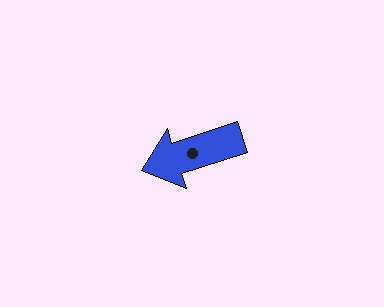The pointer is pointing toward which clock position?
Roughly 8 o'clock.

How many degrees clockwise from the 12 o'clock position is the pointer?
Approximately 252 degrees.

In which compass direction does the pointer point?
West.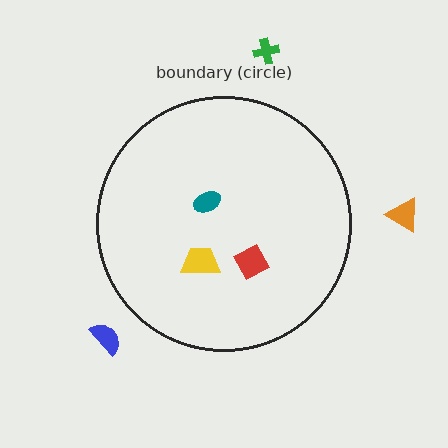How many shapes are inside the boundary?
3 inside, 3 outside.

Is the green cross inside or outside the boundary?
Outside.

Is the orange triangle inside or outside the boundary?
Outside.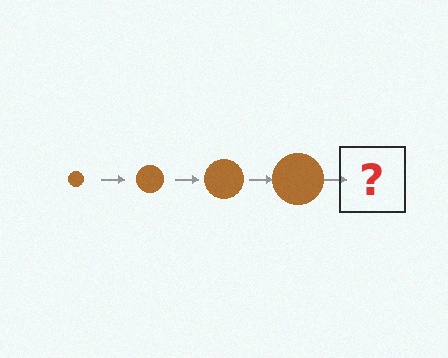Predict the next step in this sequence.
The next step is a brown circle, larger than the previous one.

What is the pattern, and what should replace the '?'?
The pattern is that the circle gets progressively larger each step. The '?' should be a brown circle, larger than the previous one.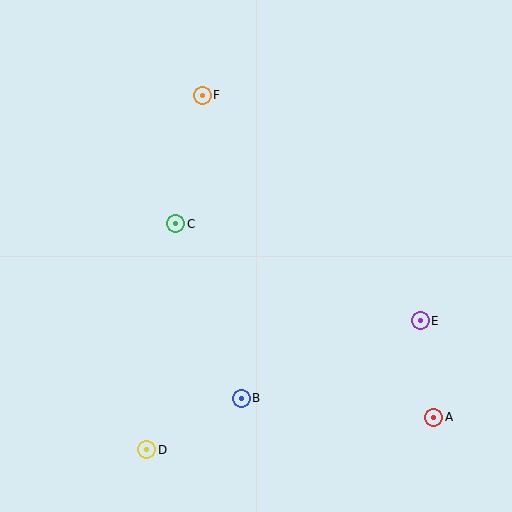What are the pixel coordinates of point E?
Point E is at (420, 321).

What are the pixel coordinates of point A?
Point A is at (434, 417).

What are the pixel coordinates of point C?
Point C is at (176, 224).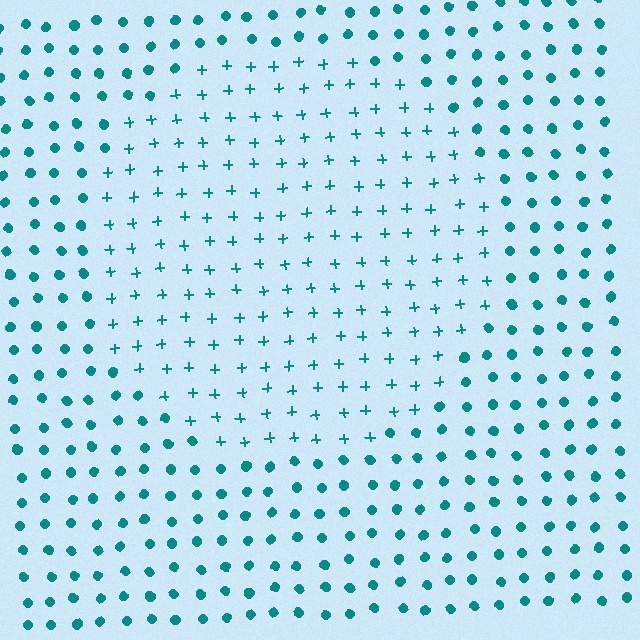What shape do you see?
I see a circle.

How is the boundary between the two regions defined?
The boundary is defined by a change in element shape: plus signs inside vs. circles outside. All elements share the same color and spacing.